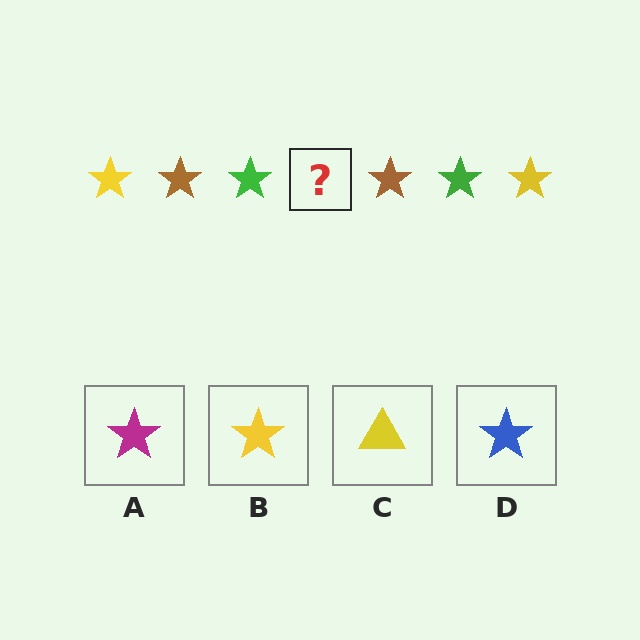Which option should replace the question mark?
Option B.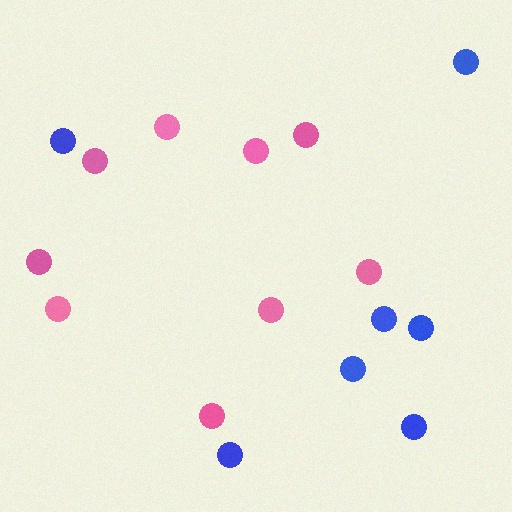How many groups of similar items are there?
There are 2 groups: one group of pink circles (9) and one group of blue circles (7).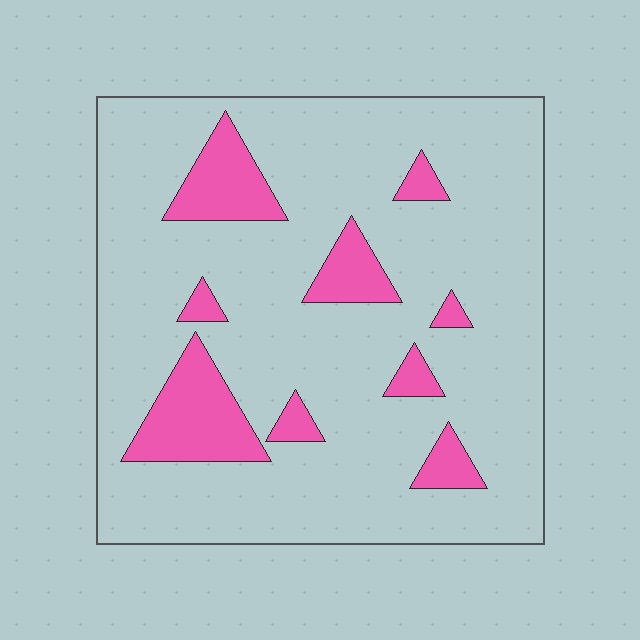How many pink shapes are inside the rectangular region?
9.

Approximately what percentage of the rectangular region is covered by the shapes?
Approximately 15%.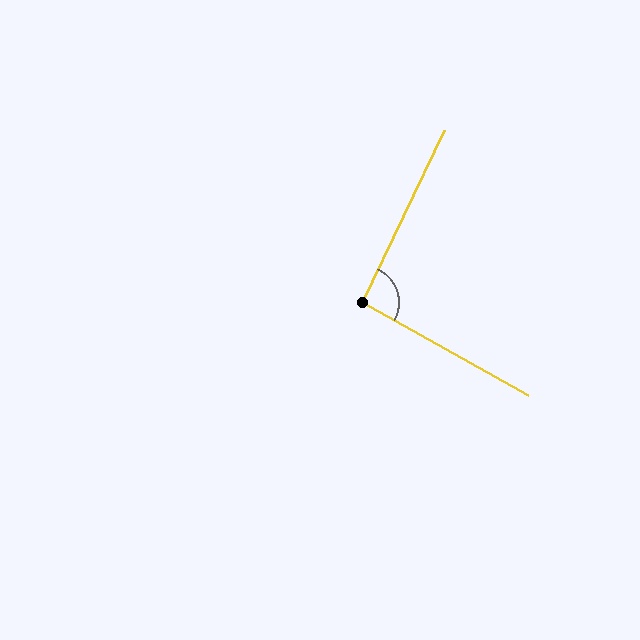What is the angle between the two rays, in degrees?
Approximately 94 degrees.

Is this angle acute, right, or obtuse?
It is approximately a right angle.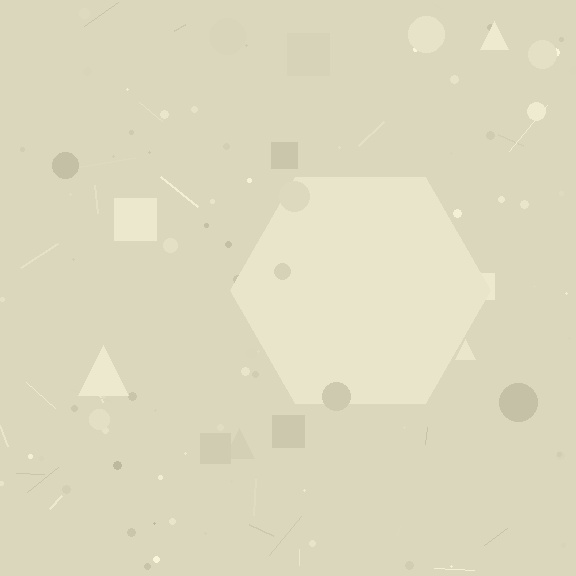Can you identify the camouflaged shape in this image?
The camouflaged shape is a hexagon.